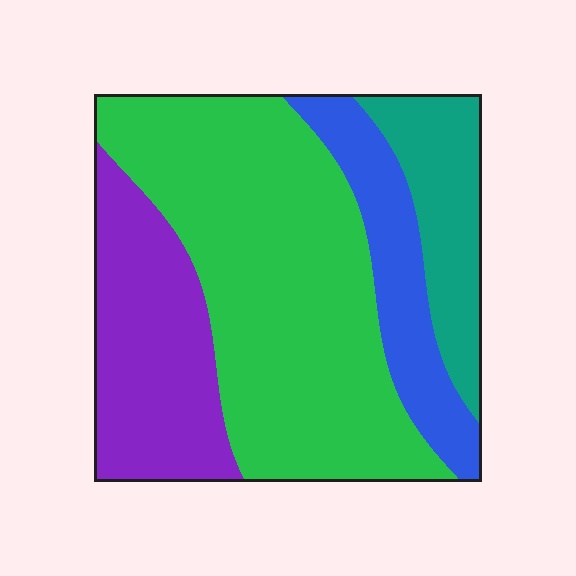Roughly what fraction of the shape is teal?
Teal covers 14% of the shape.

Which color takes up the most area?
Green, at roughly 50%.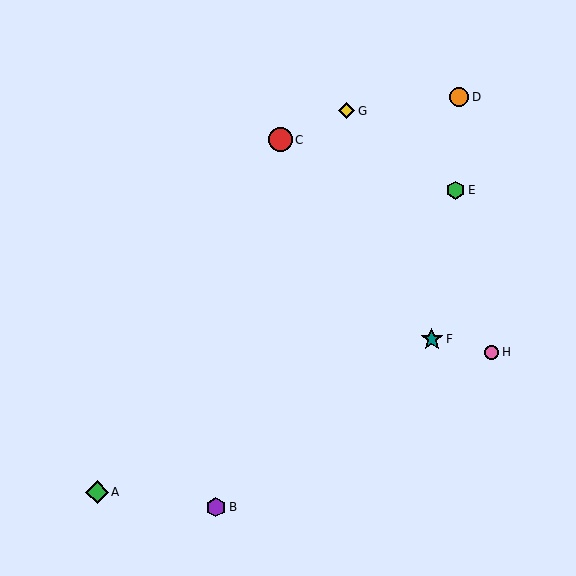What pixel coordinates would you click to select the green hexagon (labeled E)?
Click at (456, 190) to select the green hexagon E.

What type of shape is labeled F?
Shape F is a teal star.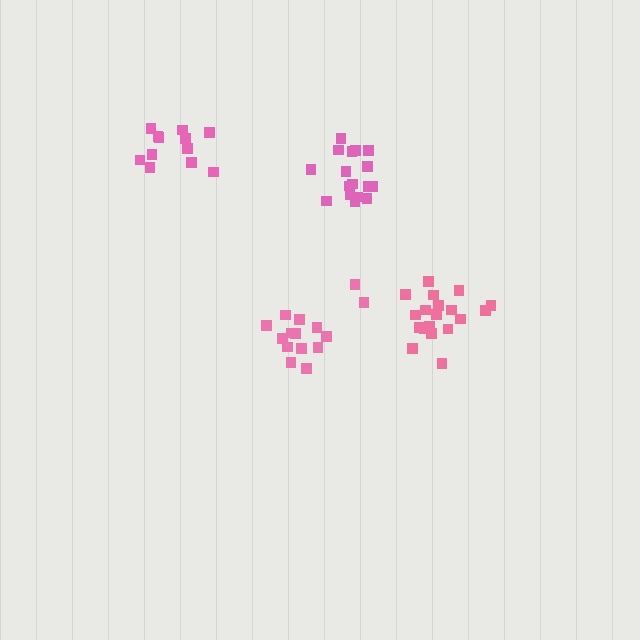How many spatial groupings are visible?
There are 4 spatial groupings.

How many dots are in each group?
Group 1: 19 dots, Group 2: 17 dots, Group 3: 15 dots, Group 4: 13 dots (64 total).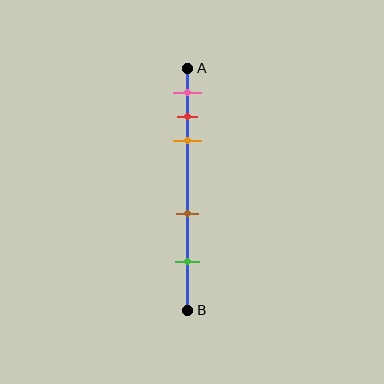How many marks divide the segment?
There are 5 marks dividing the segment.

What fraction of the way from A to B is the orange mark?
The orange mark is approximately 30% (0.3) of the way from A to B.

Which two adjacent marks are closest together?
The red and orange marks are the closest adjacent pair.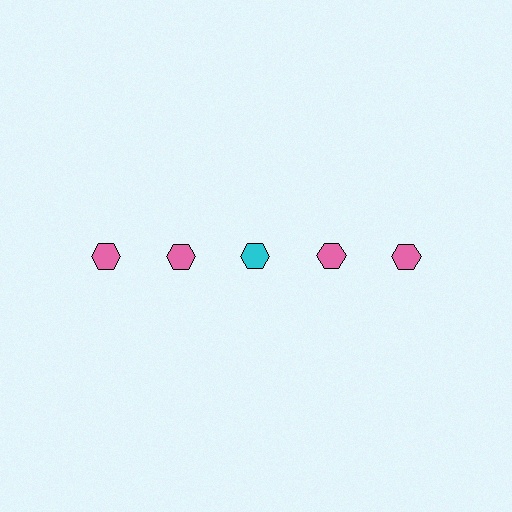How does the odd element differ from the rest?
It has a different color: cyan instead of pink.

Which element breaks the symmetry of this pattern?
The cyan hexagon in the top row, center column breaks the symmetry. All other shapes are pink hexagons.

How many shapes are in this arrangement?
There are 5 shapes arranged in a grid pattern.